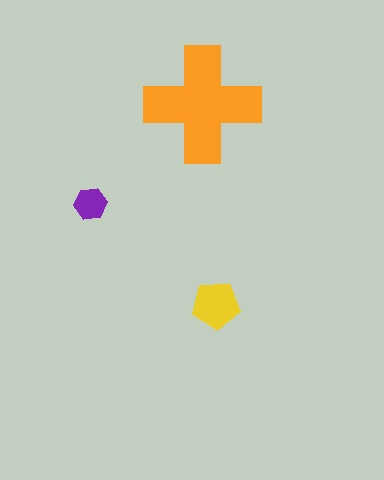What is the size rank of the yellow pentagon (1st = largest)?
2nd.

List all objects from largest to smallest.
The orange cross, the yellow pentagon, the purple hexagon.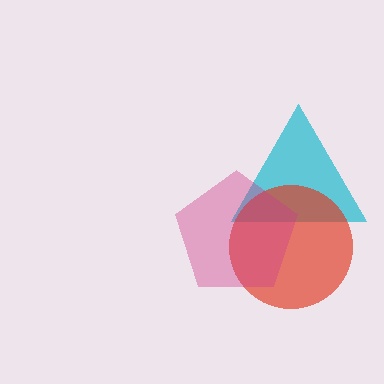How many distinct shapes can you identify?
There are 3 distinct shapes: a cyan triangle, a red circle, a magenta pentagon.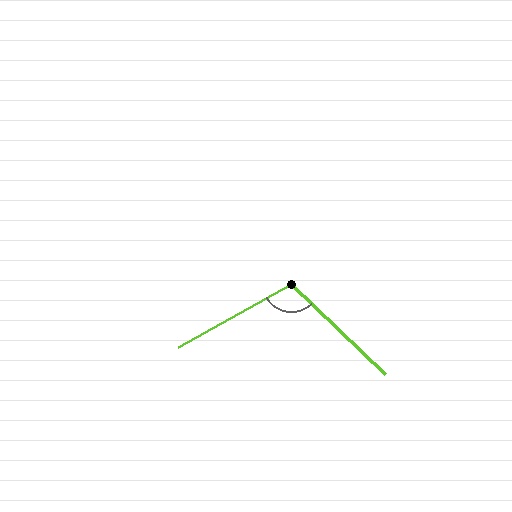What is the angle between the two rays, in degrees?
Approximately 107 degrees.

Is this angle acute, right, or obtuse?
It is obtuse.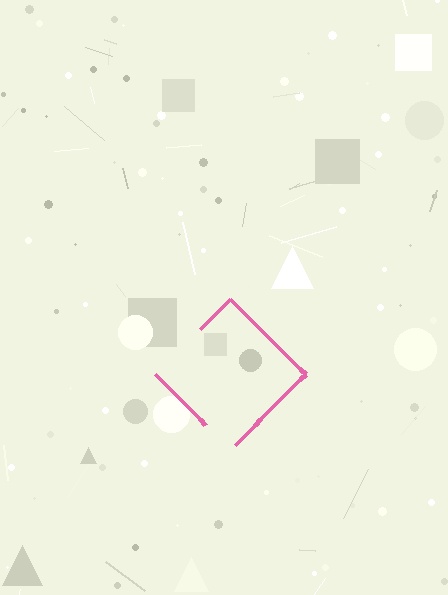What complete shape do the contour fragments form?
The contour fragments form a diamond.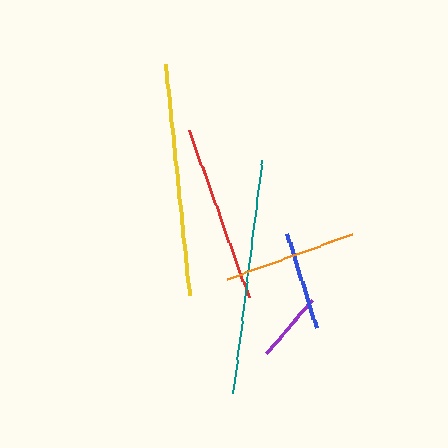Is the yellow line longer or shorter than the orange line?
The yellow line is longer than the orange line.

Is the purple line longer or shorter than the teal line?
The teal line is longer than the purple line.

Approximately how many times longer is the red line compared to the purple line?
The red line is approximately 2.5 times the length of the purple line.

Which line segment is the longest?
The teal line is the longest at approximately 235 pixels.